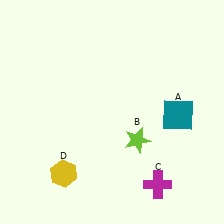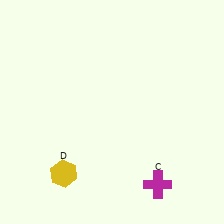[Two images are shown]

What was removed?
The lime star (B), the teal square (A) were removed in Image 2.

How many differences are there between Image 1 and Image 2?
There are 2 differences between the two images.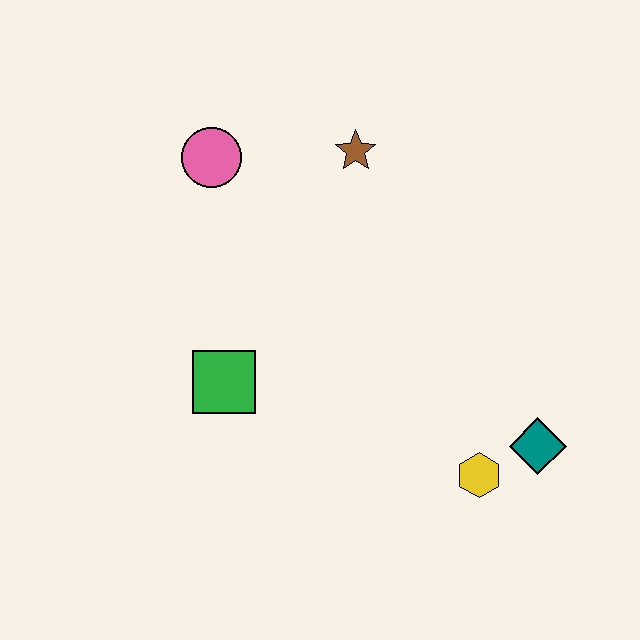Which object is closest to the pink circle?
The brown star is closest to the pink circle.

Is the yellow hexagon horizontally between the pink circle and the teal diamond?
Yes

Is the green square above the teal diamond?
Yes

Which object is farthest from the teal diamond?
The pink circle is farthest from the teal diamond.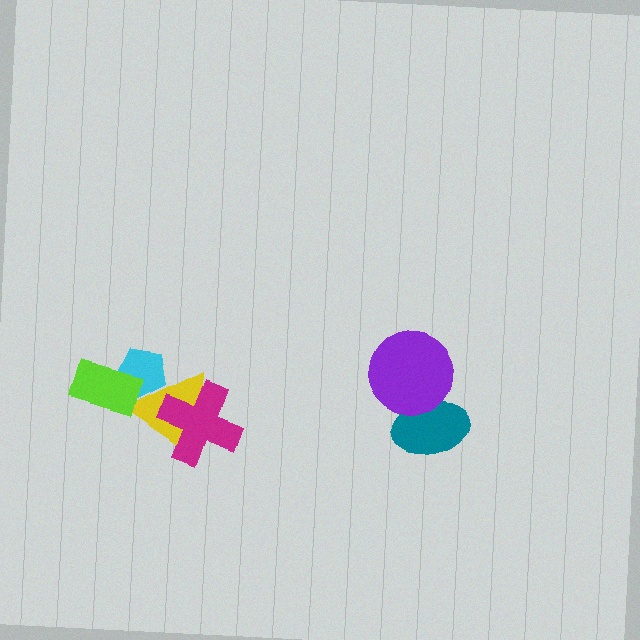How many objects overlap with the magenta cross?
1 object overlaps with the magenta cross.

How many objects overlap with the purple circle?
1 object overlaps with the purple circle.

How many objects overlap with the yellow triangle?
3 objects overlap with the yellow triangle.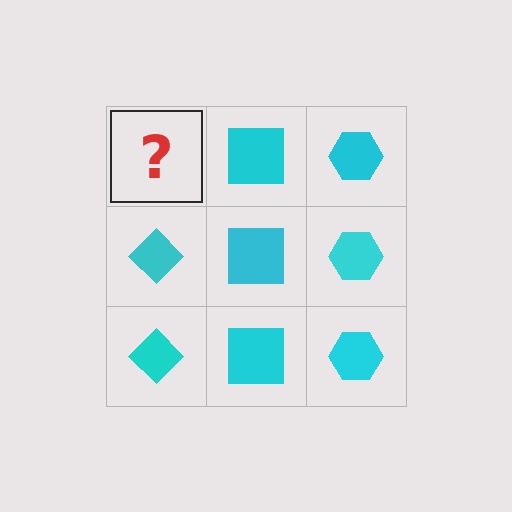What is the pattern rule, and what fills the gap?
The rule is that each column has a consistent shape. The gap should be filled with a cyan diamond.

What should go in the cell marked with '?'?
The missing cell should contain a cyan diamond.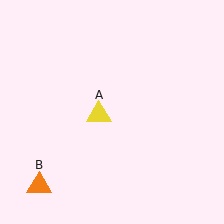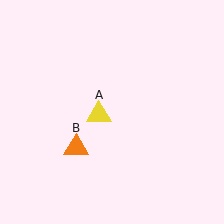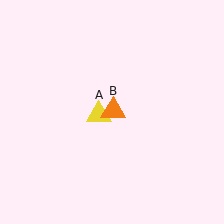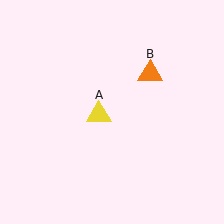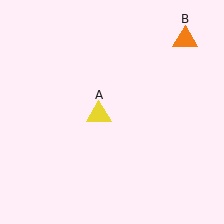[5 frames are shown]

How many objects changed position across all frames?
1 object changed position: orange triangle (object B).